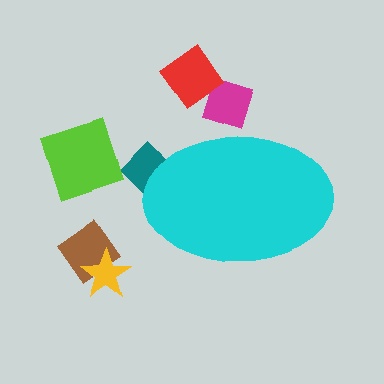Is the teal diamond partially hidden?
Yes, the teal diamond is partially hidden behind the cyan ellipse.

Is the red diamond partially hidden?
No, the red diamond is fully visible.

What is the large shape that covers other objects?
A cyan ellipse.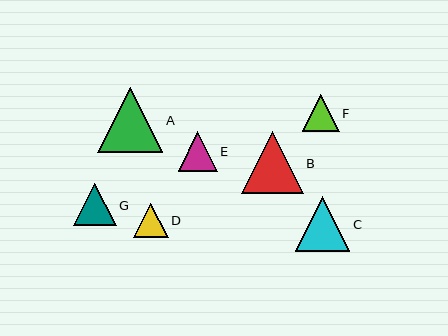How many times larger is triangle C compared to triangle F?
Triangle C is approximately 1.5 times the size of triangle F.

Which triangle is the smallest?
Triangle D is the smallest with a size of approximately 35 pixels.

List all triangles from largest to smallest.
From largest to smallest: A, B, C, G, E, F, D.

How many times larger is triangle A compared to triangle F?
Triangle A is approximately 1.8 times the size of triangle F.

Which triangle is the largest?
Triangle A is the largest with a size of approximately 65 pixels.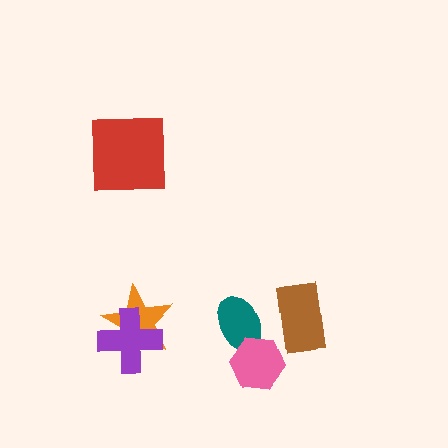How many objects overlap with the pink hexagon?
1 object overlaps with the pink hexagon.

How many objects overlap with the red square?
0 objects overlap with the red square.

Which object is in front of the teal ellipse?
The pink hexagon is in front of the teal ellipse.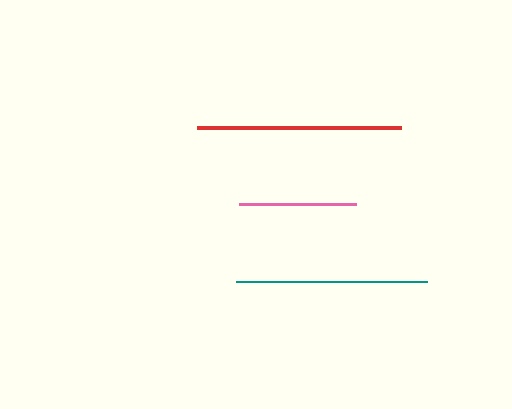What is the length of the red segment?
The red segment is approximately 204 pixels long.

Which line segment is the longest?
The red line is the longest at approximately 204 pixels.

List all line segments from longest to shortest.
From longest to shortest: red, teal, pink.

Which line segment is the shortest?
The pink line is the shortest at approximately 117 pixels.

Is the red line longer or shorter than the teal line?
The red line is longer than the teal line.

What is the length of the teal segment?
The teal segment is approximately 191 pixels long.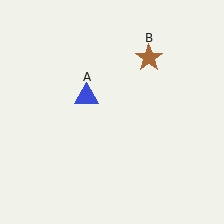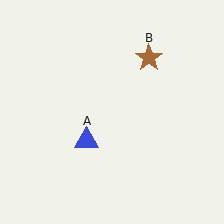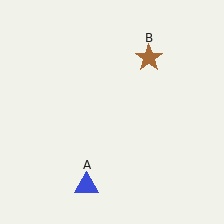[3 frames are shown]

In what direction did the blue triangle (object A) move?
The blue triangle (object A) moved down.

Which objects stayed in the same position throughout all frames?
Brown star (object B) remained stationary.